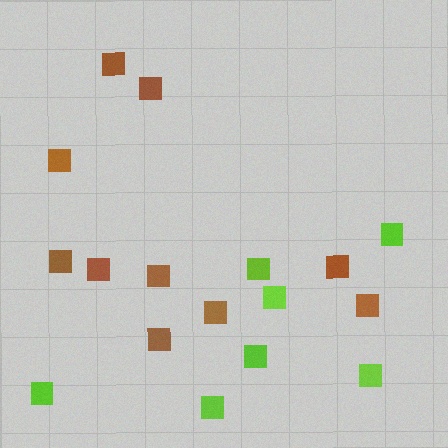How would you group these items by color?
There are 2 groups: one group of brown squares (10) and one group of lime squares (7).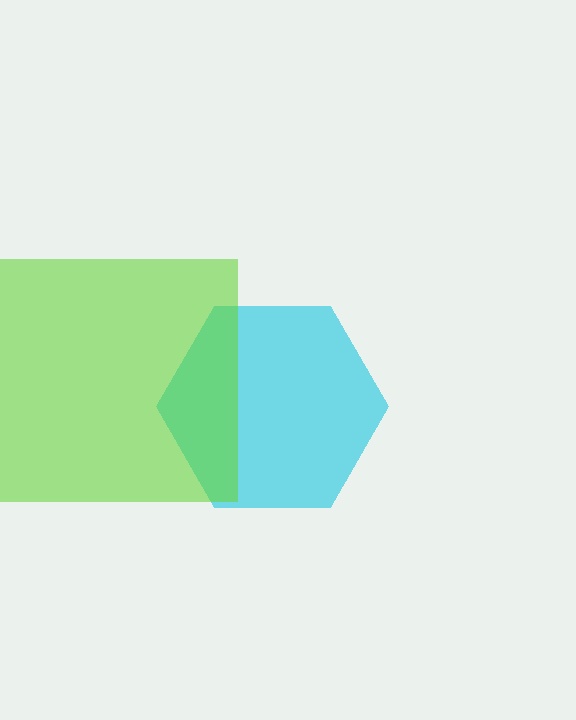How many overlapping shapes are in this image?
There are 2 overlapping shapes in the image.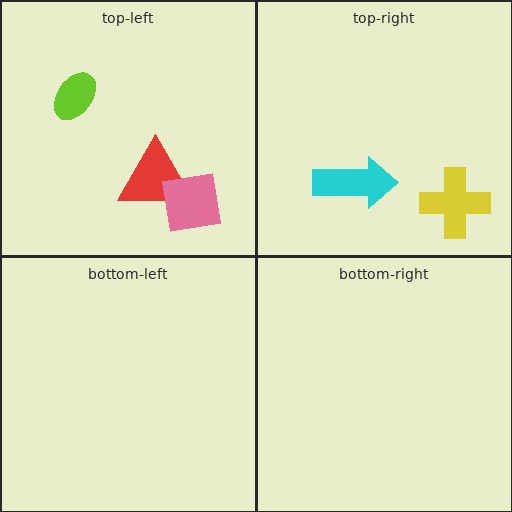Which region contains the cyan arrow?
The top-right region.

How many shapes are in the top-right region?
2.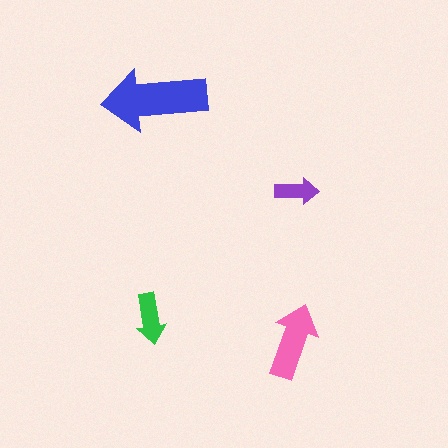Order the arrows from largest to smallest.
the blue one, the pink one, the green one, the purple one.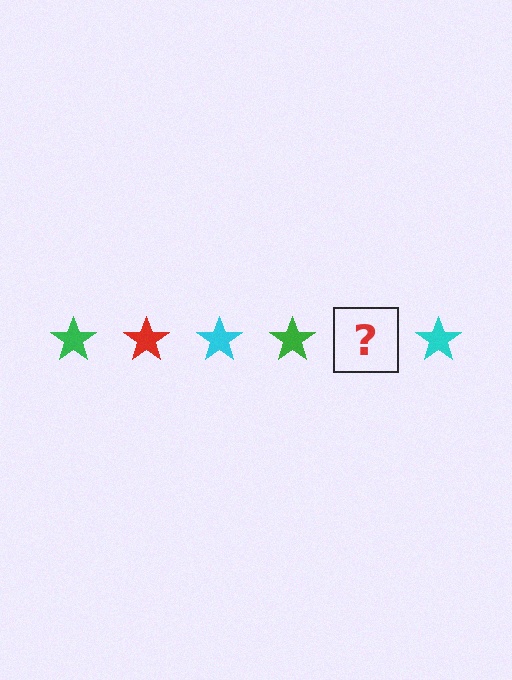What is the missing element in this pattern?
The missing element is a red star.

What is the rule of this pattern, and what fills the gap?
The rule is that the pattern cycles through green, red, cyan stars. The gap should be filled with a red star.